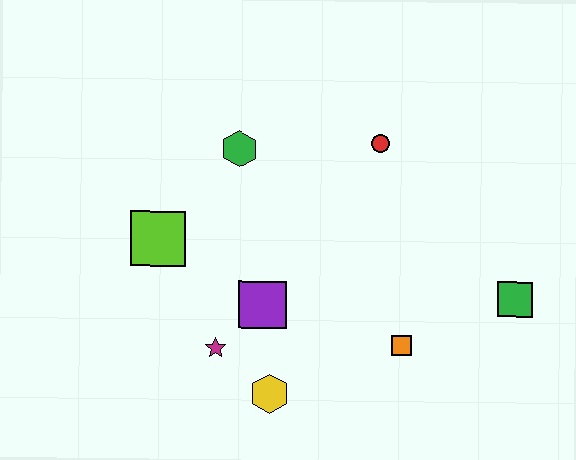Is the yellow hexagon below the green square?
Yes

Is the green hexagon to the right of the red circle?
No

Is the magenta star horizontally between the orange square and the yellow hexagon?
No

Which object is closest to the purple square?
The magenta star is closest to the purple square.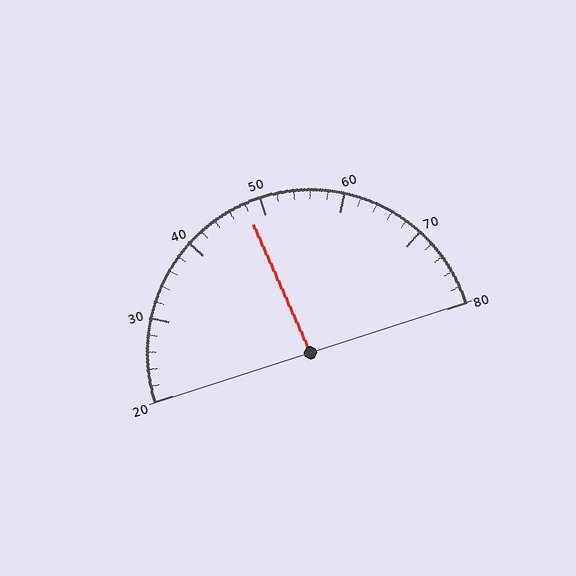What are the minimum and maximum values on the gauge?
The gauge ranges from 20 to 80.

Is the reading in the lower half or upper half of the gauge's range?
The reading is in the lower half of the range (20 to 80).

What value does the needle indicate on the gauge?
The needle indicates approximately 48.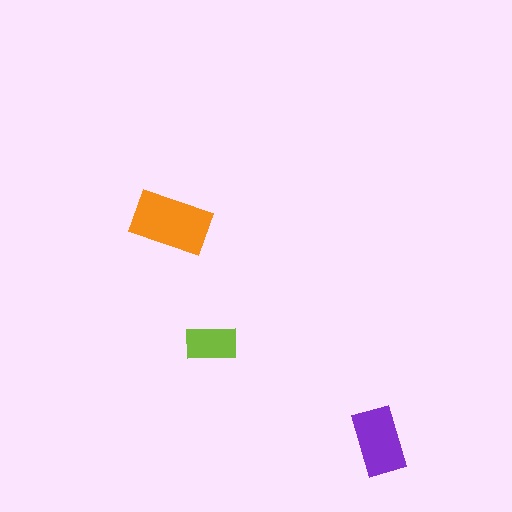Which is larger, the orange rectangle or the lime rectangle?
The orange one.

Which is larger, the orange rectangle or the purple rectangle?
The orange one.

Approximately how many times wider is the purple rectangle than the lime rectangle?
About 1.5 times wider.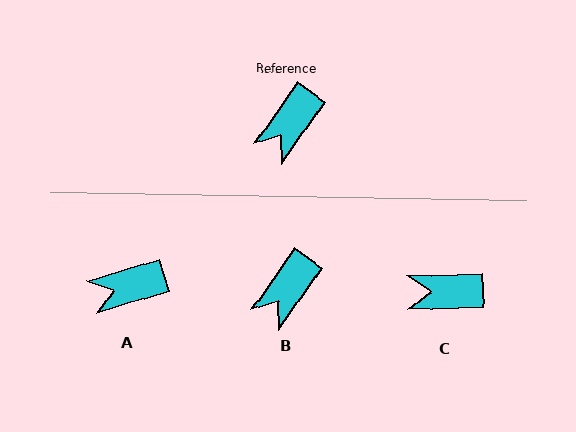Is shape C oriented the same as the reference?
No, it is off by about 53 degrees.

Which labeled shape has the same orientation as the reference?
B.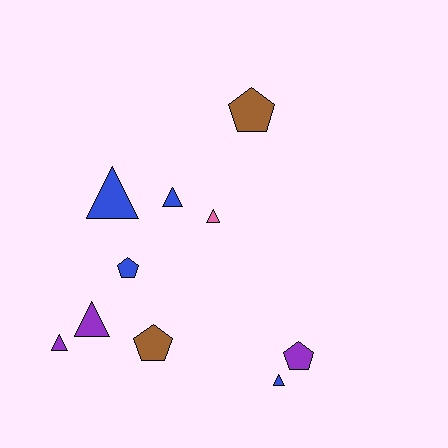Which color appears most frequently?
Blue, with 4 objects.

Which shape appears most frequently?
Triangle, with 6 objects.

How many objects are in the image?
There are 10 objects.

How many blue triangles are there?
There are 3 blue triangles.